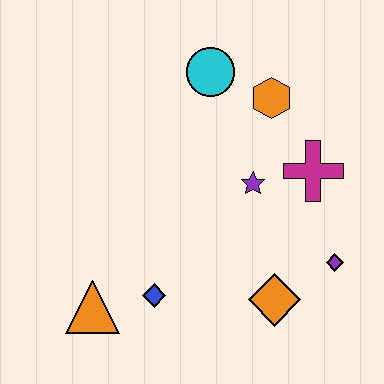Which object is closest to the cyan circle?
The orange hexagon is closest to the cyan circle.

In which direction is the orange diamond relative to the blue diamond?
The orange diamond is to the right of the blue diamond.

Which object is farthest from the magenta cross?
The orange triangle is farthest from the magenta cross.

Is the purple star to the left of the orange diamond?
Yes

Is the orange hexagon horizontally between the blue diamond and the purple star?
No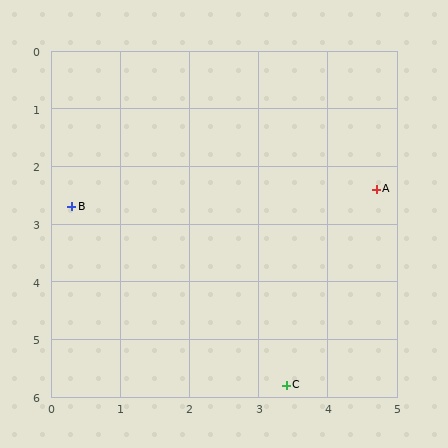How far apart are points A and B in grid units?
Points A and B are about 4.4 grid units apart.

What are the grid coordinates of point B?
Point B is at approximately (0.3, 2.7).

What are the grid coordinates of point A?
Point A is at approximately (4.7, 2.4).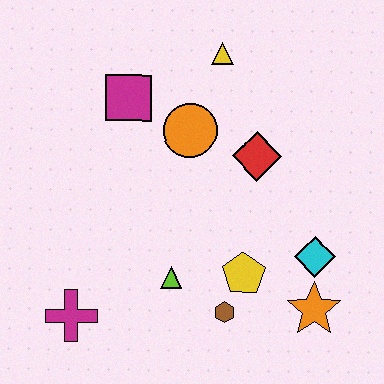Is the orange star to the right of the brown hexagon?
Yes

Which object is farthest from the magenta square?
The orange star is farthest from the magenta square.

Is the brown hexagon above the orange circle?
No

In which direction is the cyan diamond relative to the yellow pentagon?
The cyan diamond is to the right of the yellow pentagon.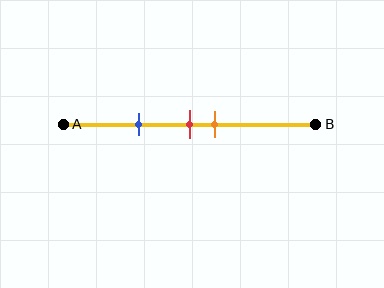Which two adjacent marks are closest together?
The red and orange marks are the closest adjacent pair.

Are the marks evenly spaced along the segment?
No, the marks are not evenly spaced.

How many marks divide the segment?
There are 3 marks dividing the segment.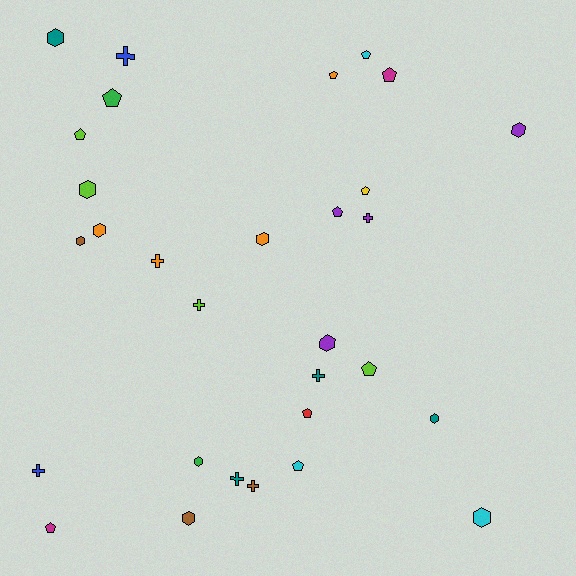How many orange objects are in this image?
There are 4 orange objects.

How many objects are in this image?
There are 30 objects.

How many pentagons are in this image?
There are 11 pentagons.